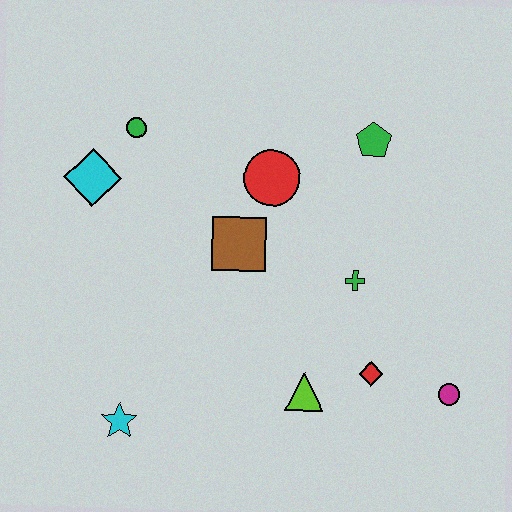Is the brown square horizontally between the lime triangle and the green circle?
Yes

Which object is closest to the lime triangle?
The red diamond is closest to the lime triangle.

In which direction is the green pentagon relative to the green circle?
The green pentagon is to the right of the green circle.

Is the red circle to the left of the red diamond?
Yes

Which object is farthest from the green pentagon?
The cyan star is farthest from the green pentagon.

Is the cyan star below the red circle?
Yes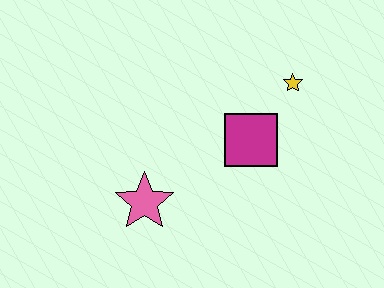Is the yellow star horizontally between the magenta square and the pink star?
No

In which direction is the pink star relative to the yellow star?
The pink star is to the left of the yellow star.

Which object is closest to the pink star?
The magenta square is closest to the pink star.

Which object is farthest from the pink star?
The yellow star is farthest from the pink star.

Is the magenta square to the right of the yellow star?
No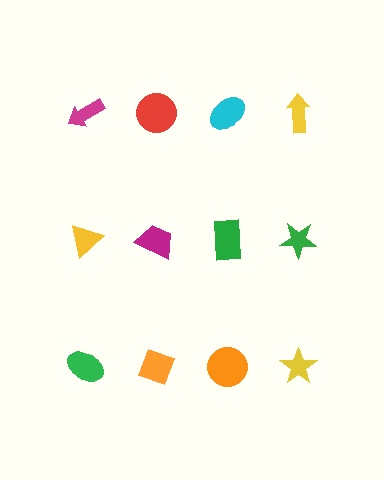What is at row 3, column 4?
A yellow star.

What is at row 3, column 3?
An orange circle.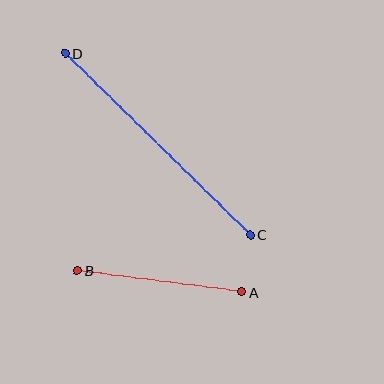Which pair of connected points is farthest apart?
Points C and D are farthest apart.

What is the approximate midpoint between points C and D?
The midpoint is at approximately (158, 144) pixels.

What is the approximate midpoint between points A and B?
The midpoint is at approximately (160, 281) pixels.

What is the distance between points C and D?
The distance is approximately 260 pixels.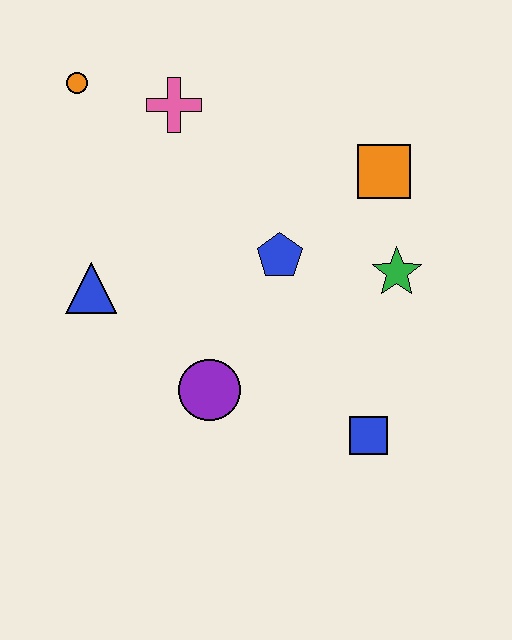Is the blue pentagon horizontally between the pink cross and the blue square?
Yes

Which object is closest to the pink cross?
The orange circle is closest to the pink cross.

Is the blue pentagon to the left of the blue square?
Yes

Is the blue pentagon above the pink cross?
No